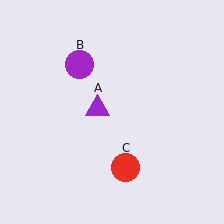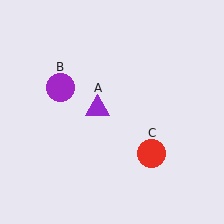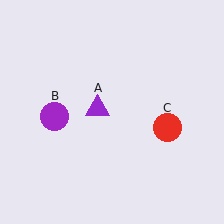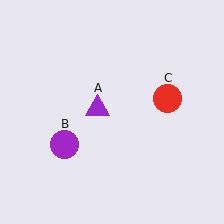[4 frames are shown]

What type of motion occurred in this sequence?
The purple circle (object B), red circle (object C) rotated counterclockwise around the center of the scene.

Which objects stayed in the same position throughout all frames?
Purple triangle (object A) remained stationary.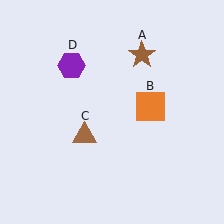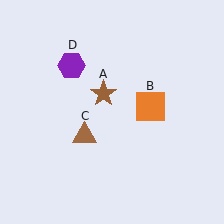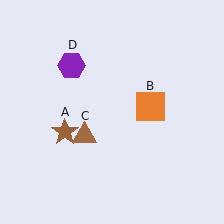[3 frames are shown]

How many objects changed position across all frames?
1 object changed position: brown star (object A).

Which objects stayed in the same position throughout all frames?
Orange square (object B) and brown triangle (object C) and purple hexagon (object D) remained stationary.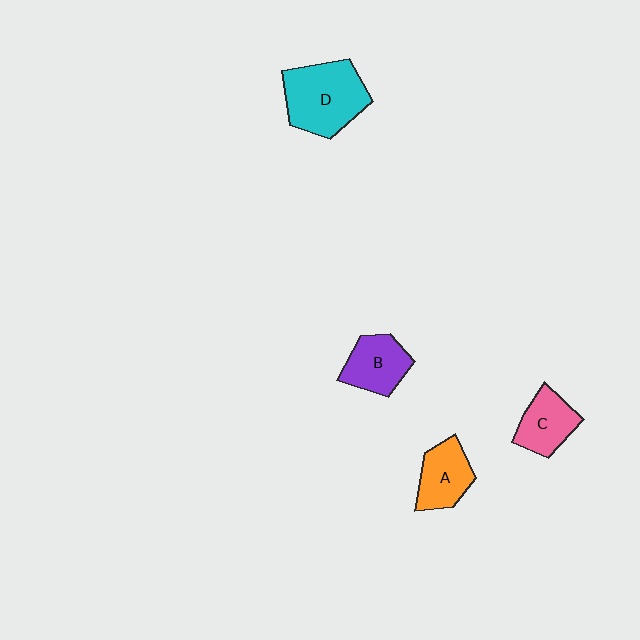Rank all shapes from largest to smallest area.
From largest to smallest: D (cyan), B (purple), A (orange), C (pink).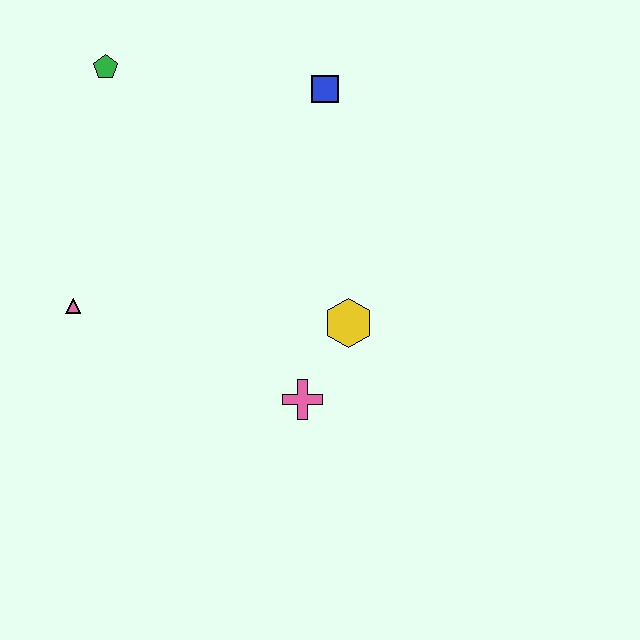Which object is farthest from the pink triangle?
The blue square is farthest from the pink triangle.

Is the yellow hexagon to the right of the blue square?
Yes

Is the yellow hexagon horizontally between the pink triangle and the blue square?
No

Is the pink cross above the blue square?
No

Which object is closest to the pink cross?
The yellow hexagon is closest to the pink cross.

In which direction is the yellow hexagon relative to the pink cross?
The yellow hexagon is above the pink cross.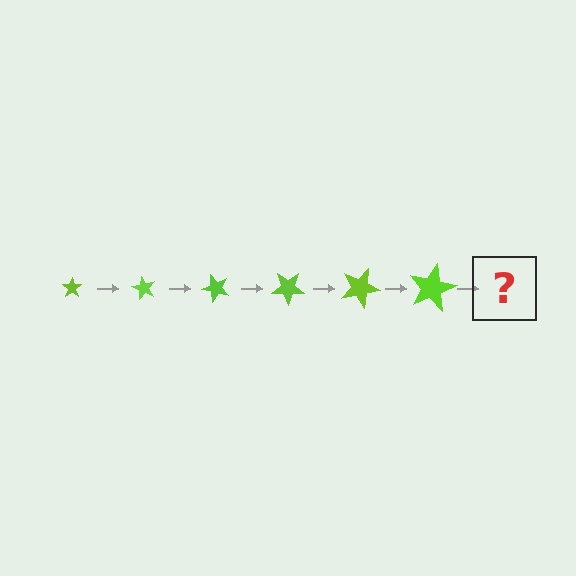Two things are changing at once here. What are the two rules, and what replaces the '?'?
The two rules are that the star grows larger each step and it rotates 60 degrees each step. The '?' should be a star, larger than the previous one and rotated 360 degrees from the start.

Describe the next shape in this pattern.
It should be a star, larger than the previous one and rotated 360 degrees from the start.